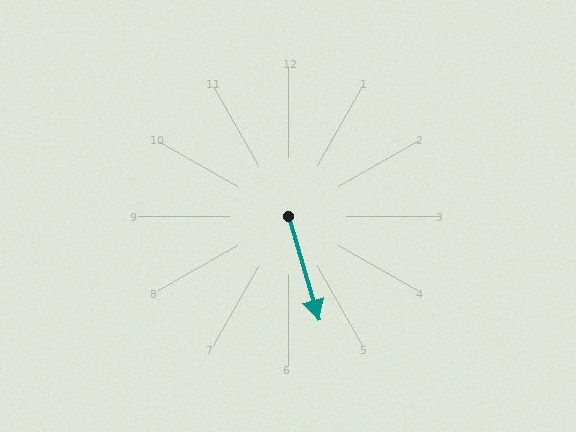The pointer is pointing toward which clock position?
Roughly 5 o'clock.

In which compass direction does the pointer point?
South.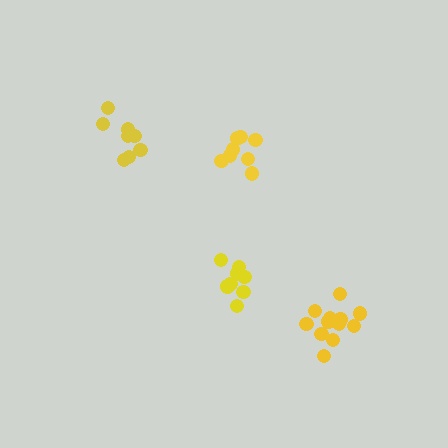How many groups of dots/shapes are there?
There are 4 groups.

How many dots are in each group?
Group 1: 8 dots, Group 2: 9 dots, Group 3: 8 dots, Group 4: 14 dots (39 total).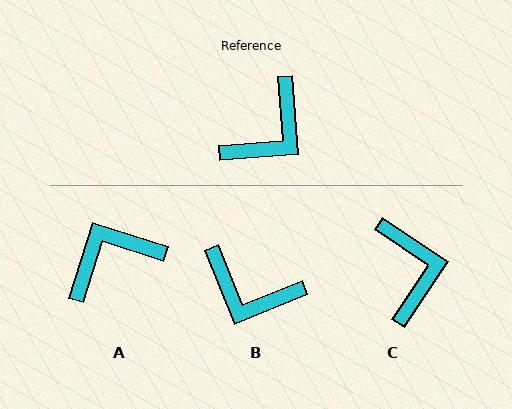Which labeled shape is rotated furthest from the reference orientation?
A, about 158 degrees away.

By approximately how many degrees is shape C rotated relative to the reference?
Approximately 51 degrees counter-clockwise.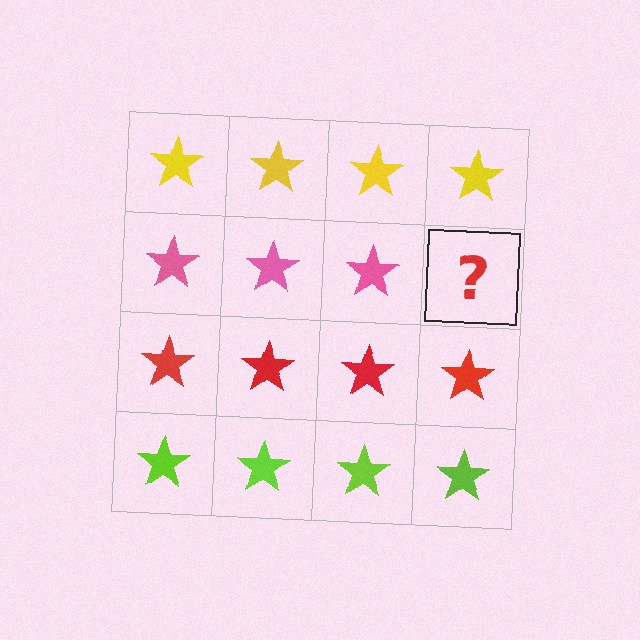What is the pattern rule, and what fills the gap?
The rule is that each row has a consistent color. The gap should be filled with a pink star.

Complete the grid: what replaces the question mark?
The question mark should be replaced with a pink star.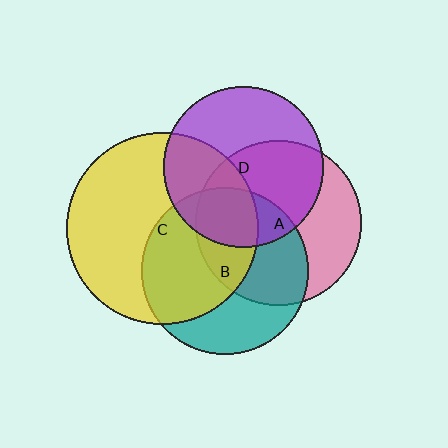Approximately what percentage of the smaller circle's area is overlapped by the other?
Approximately 50%.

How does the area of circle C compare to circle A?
Approximately 1.3 times.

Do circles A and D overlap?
Yes.